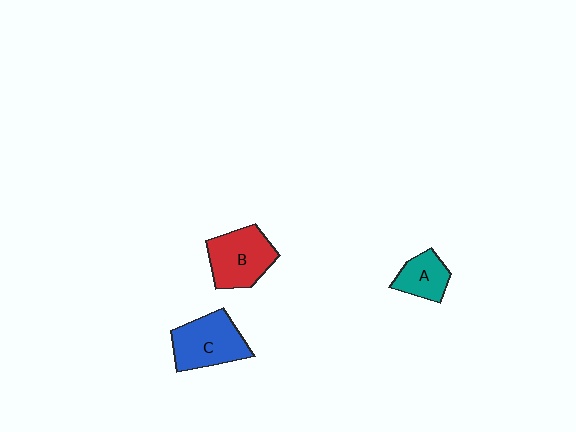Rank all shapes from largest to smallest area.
From largest to smallest: C (blue), B (red), A (teal).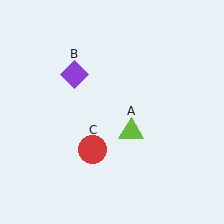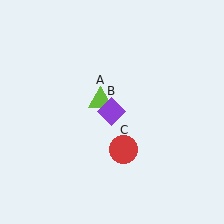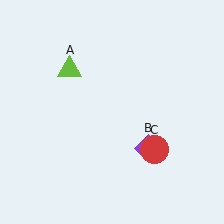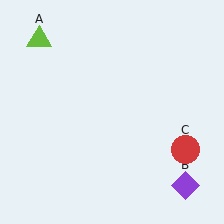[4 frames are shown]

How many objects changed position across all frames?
3 objects changed position: lime triangle (object A), purple diamond (object B), red circle (object C).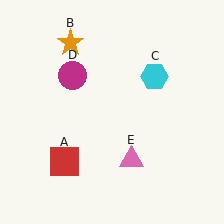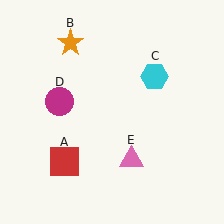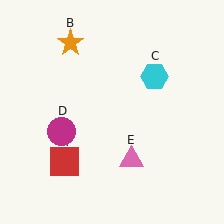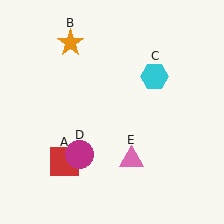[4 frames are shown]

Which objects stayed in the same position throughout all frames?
Red square (object A) and orange star (object B) and cyan hexagon (object C) and pink triangle (object E) remained stationary.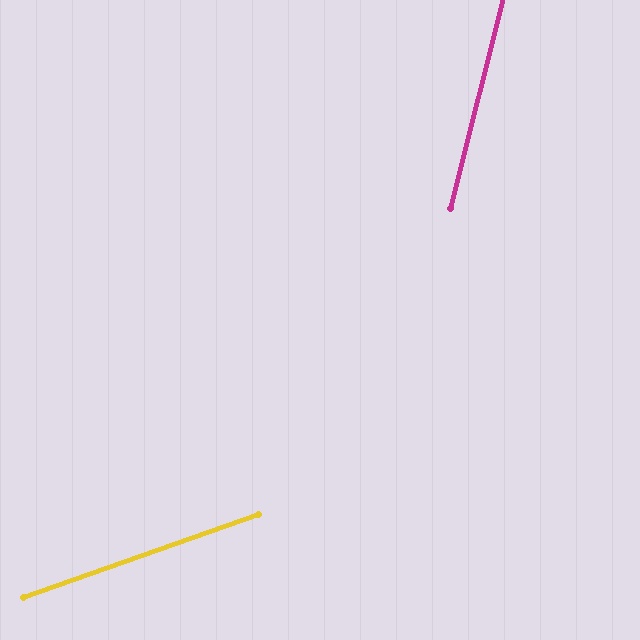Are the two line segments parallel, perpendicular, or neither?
Neither parallel nor perpendicular — they differ by about 56°.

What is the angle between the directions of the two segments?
Approximately 56 degrees.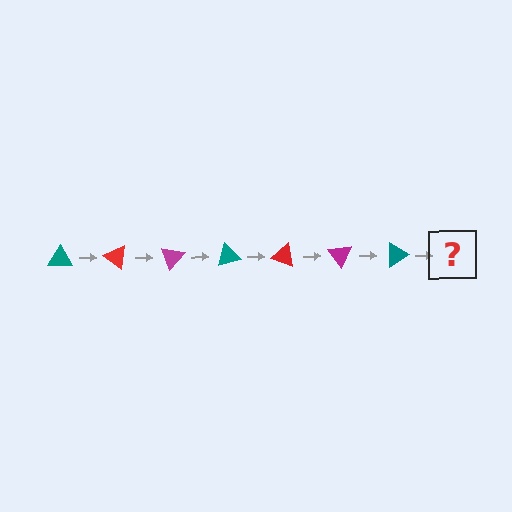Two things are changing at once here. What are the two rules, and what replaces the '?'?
The two rules are that it rotates 35 degrees each step and the color cycles through teal, red, and magenta. The '?' should be a red triangle, rotated 245 degrees from the start.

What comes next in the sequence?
The next element should be a red triangle, rotated 245 degrees from the start.